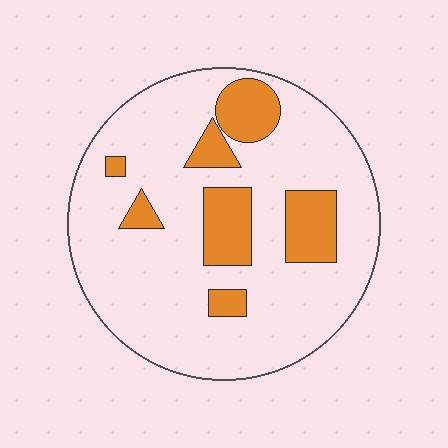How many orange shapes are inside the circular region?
7.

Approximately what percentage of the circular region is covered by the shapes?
Approximately 20%.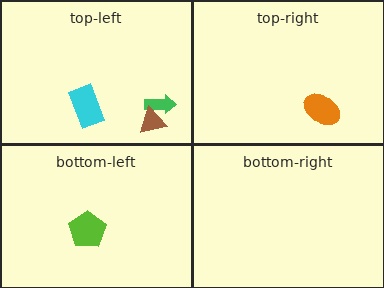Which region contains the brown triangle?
The top-left region.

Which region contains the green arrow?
The top-left region.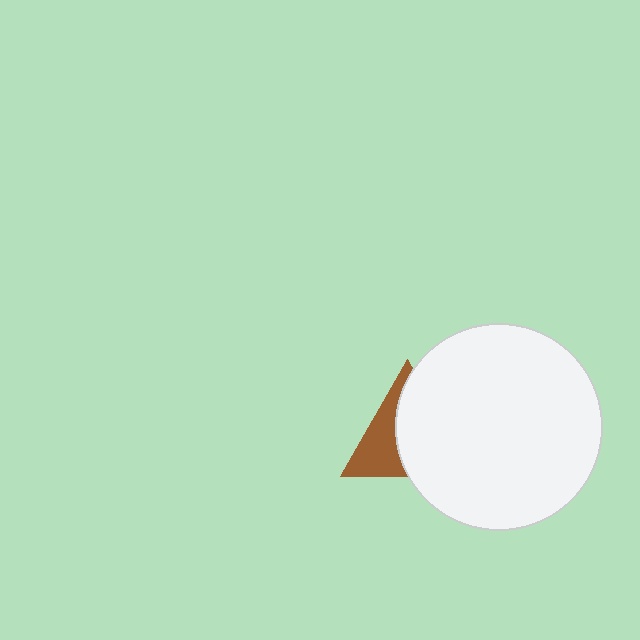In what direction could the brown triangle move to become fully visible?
The brown triangle could move left. That would shift it out from behind the white circle entirely.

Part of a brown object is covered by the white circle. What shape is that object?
It is a triangle.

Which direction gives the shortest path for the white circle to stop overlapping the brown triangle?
Moving right gives the shortest separation.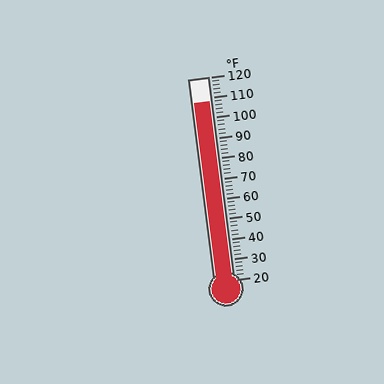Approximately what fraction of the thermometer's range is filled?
The thermometer is filled to approximately 90% of its range.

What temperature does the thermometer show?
The thermometer shows approximately 108°F.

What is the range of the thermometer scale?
The thermometer scale ranges from 20°F to 120°F.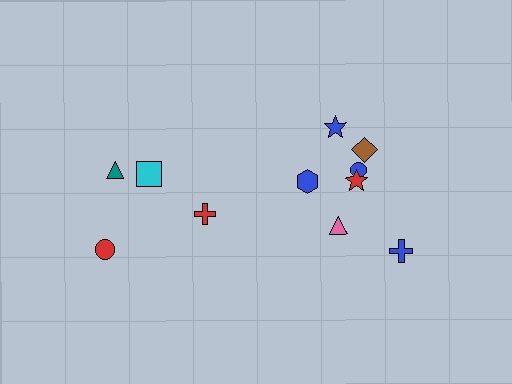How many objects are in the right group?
There are 7 objects.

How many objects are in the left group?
There are 4 objects.